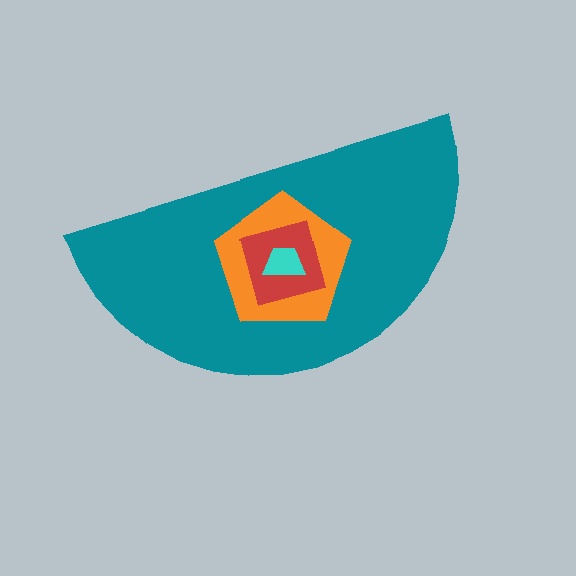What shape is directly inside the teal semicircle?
The orange pentagon.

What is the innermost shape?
The cyan trapezoid.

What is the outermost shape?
The teal semicircle.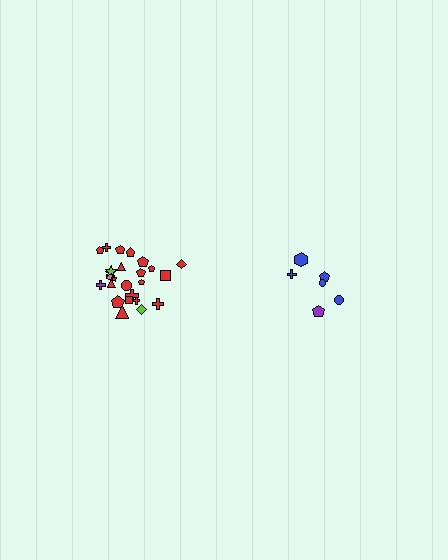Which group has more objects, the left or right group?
The left group.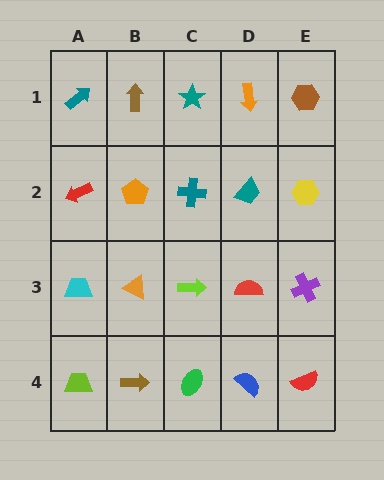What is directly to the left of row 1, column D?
A teal star.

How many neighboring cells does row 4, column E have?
2.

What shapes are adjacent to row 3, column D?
A teal trapezoid (row 2, column D), a blue semicircle (row 4, column D), a lime arrow (row 3, column C), a purple cross (row 3, column E).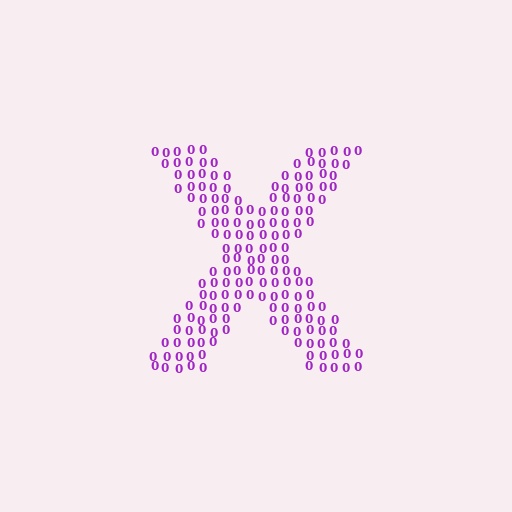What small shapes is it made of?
It is made of small digit 0's.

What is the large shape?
The large shape is the letter X.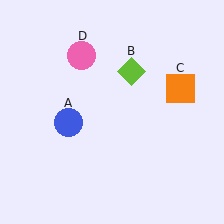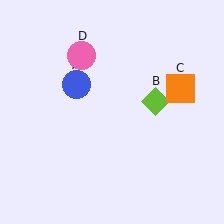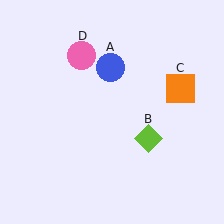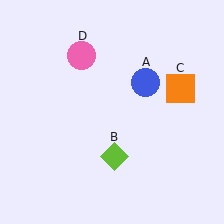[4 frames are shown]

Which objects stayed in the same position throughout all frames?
Orange square (object C) and pink circle (object D) remained stationary.